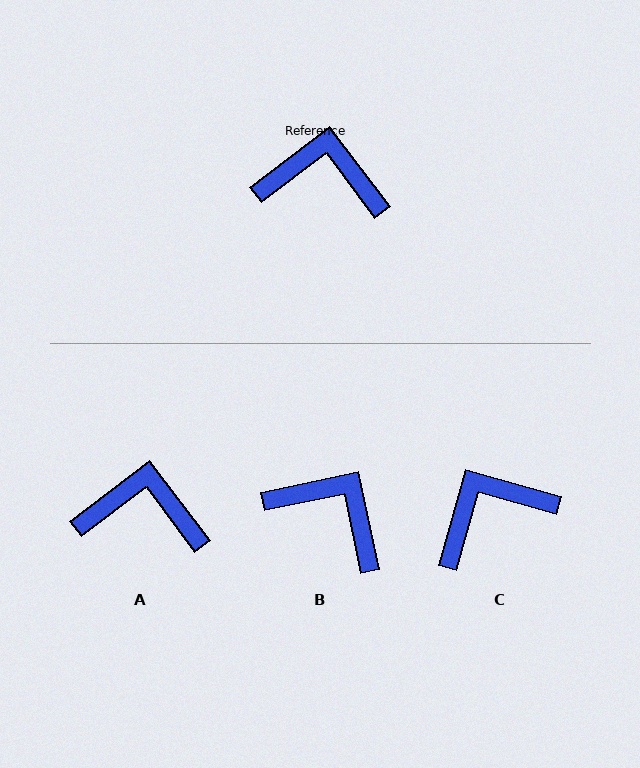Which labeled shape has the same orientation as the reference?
A.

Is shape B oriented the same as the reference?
No, it is off by about 25 degrees.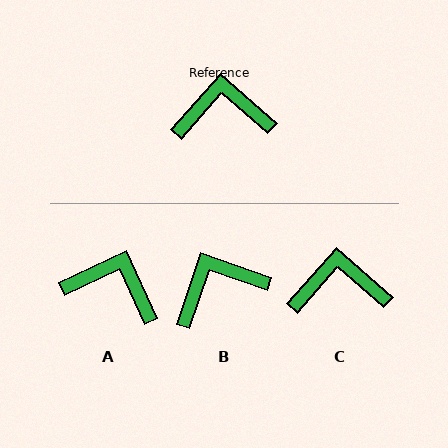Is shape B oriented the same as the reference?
No, it is off by about 23 degrees.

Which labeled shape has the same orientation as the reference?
C.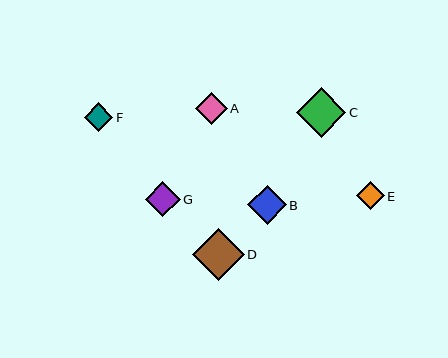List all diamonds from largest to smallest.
From largest to smallest: D, C, B, G, A, F, E.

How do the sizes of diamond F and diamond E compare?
Diamond F and diamond E are approximately the same size.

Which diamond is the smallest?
Diamond E is the smallest with a size of approximately 27 pixels.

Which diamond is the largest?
Diamond D is the largest with a size of approximately 52 pixels.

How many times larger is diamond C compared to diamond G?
Diamond C is approximately 1.4 times the size of diamond G.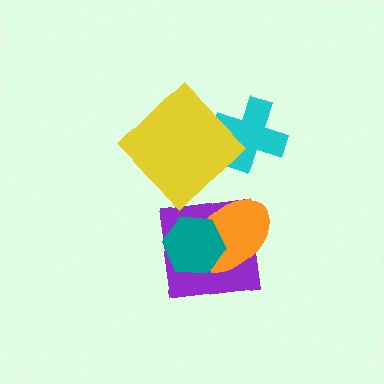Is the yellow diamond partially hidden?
No, no other shape covers it.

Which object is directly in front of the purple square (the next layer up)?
The orange ellipse is directly in front of the purple square.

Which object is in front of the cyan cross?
The yellow diamond is in front of the cyan cross.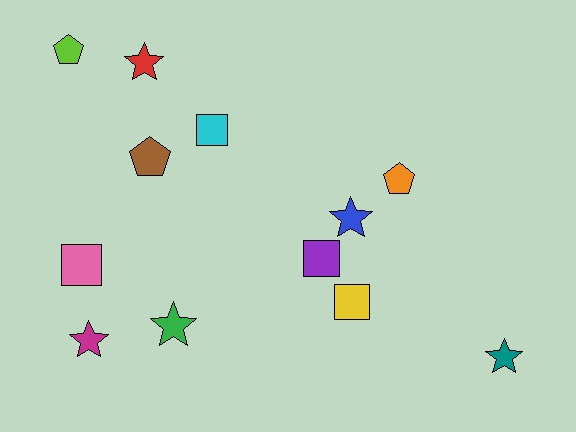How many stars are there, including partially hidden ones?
There are 5 stars.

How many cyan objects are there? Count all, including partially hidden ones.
There is 1 cyan object.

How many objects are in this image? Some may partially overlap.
There are 12 objects.